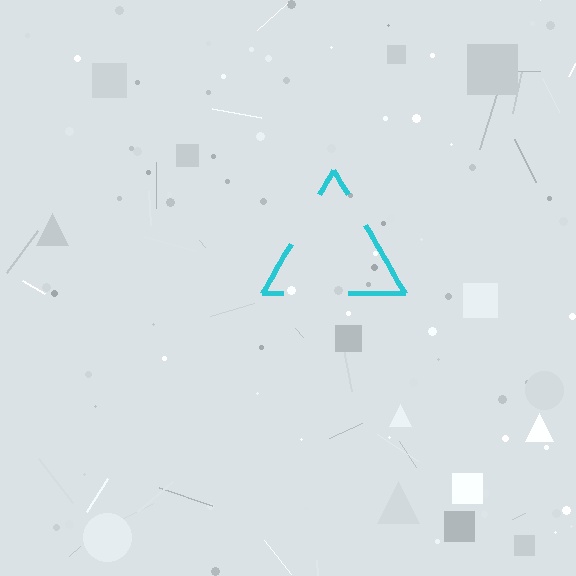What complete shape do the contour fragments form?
The contour fragments form a triangle.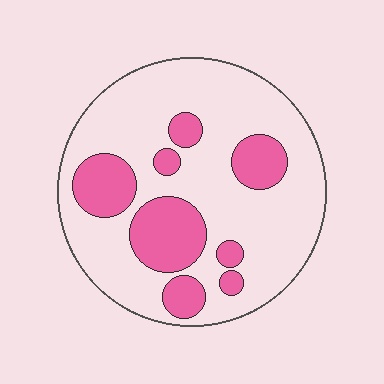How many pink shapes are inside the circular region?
8.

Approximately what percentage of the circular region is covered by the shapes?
Approximately 25%.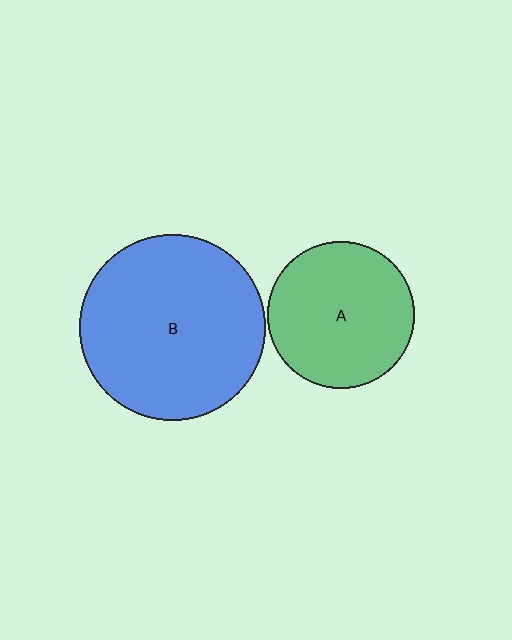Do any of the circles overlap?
No, none of the circles overlap.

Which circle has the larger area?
Circle B (blue).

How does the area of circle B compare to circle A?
Approximately 1.6 times.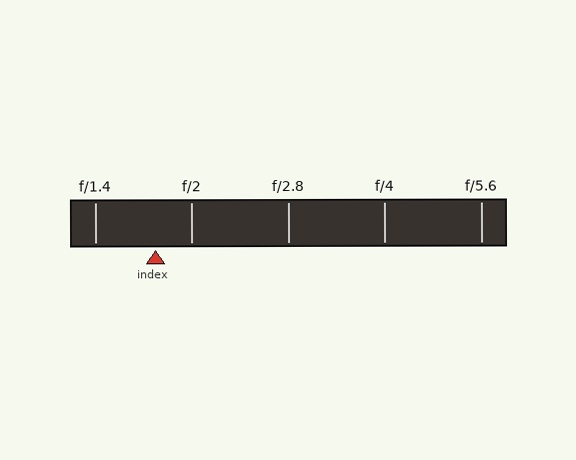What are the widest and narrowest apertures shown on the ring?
The widest aperture shown is f/1.4 and the narrowest is f/5.6.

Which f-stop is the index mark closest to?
The index mark is closest to f/2.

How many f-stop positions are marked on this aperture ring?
There are 5 f-stop positions marked.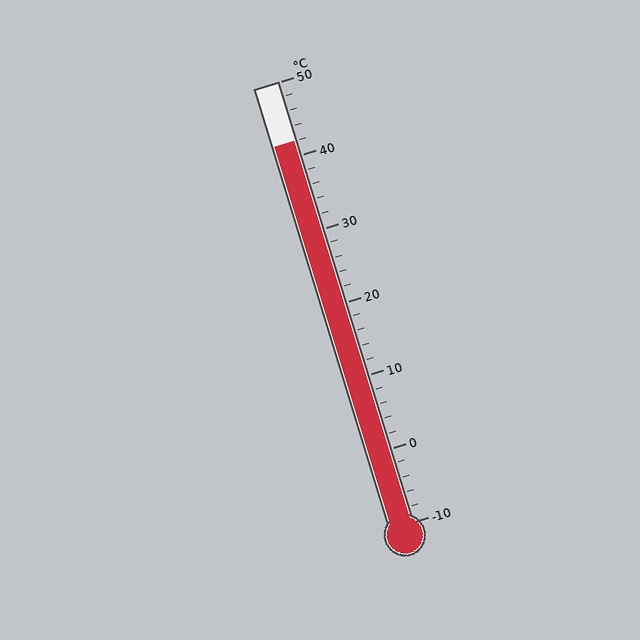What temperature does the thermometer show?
The thermometer shows approximately 42°C.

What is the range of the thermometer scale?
The thermometer scale ranges from -10°C to 50°C.